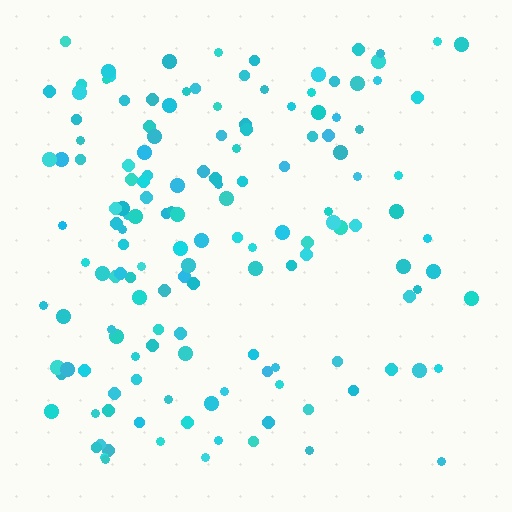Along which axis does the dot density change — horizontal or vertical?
Horizontal.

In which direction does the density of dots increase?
From right to left, with the left side densest.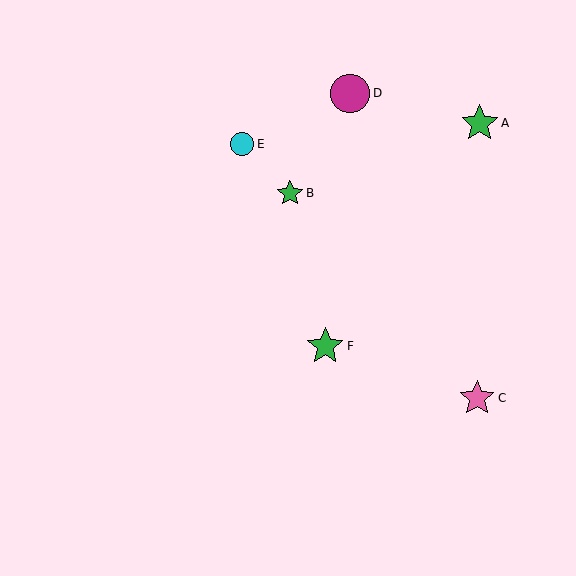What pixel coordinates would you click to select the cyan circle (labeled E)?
Click at (242, 144) to select the cyan circle E.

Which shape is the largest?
The magenta circle (labeled D) is the largest.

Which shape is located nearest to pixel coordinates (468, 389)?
The pink star (labeled C) at (477, 398) is nearest to that location.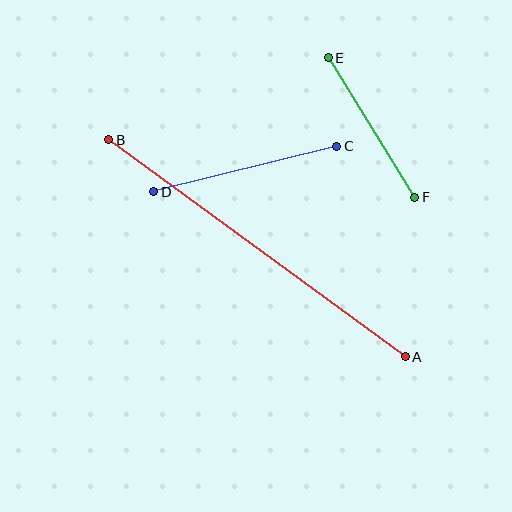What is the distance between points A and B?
The distance is approximately 367 pixels.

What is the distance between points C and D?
The distance is approximately 189 pixels.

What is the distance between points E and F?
The distance is approximately 164 pixels.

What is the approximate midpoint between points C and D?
The midpoint is at approximately (245, 169) pixels.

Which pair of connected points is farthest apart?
Points A and B are farthest apart.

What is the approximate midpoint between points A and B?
The midpoint is at approximately (257, 248) pixels.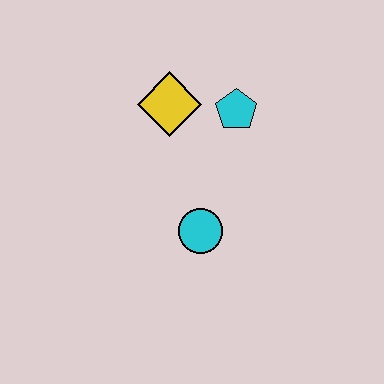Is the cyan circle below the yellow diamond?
Yes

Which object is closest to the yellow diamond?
The cyan pentagon is closest to the yellow diamond.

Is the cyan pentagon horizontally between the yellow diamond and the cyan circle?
No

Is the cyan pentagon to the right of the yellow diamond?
Yes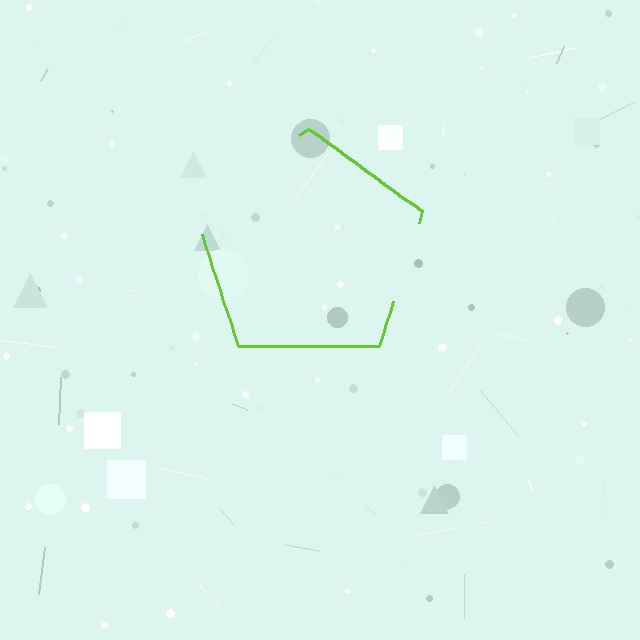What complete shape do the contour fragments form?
The contour fragments form a pentagon.